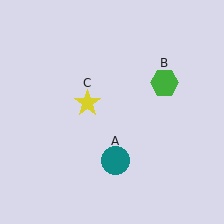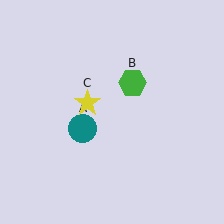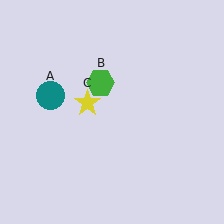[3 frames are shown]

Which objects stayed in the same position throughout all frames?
Yellow star (object C) remained stationary.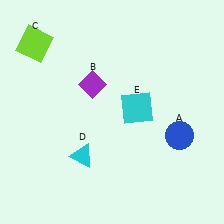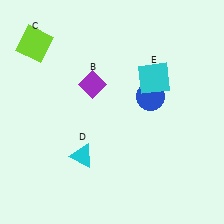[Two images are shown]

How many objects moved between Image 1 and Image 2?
2 objects moved between the two images.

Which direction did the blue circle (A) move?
The blue circle (A) moved up.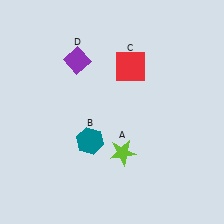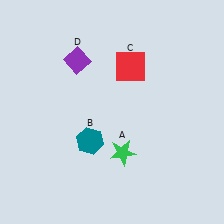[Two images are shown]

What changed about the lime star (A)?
In Image 1, A is lime. In Image 2, it changed to green.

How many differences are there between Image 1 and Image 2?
There is 1 difference between the two images.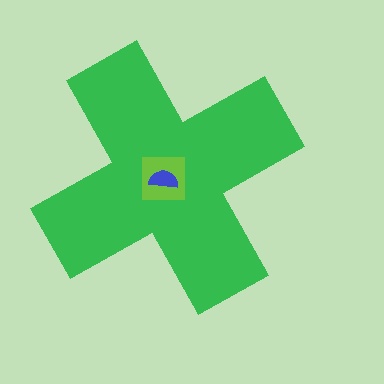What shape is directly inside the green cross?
The lime square.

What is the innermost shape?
The blue semicircle.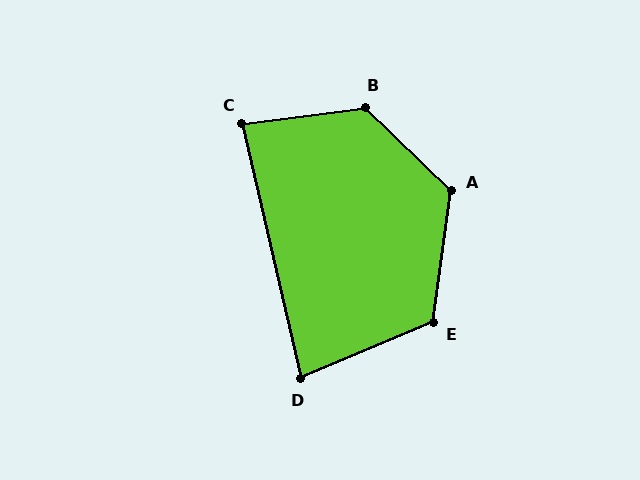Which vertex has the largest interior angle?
B, at approximately 128 degrees.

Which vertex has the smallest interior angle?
D, at approximately 80 degrees.